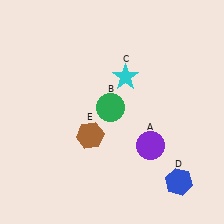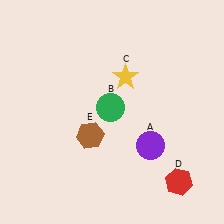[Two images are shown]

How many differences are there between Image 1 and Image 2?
There are 2 differences between the two images.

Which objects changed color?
C changed from cyan to yellow. D changed from blue to red.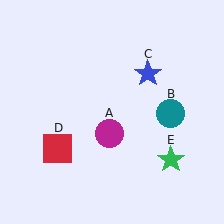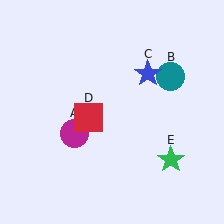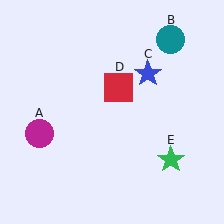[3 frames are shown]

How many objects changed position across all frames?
3 objects changed position: magenta circle (object A), teal circle (object B), red square (object D).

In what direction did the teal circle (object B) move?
The teal circle (object B) moved up.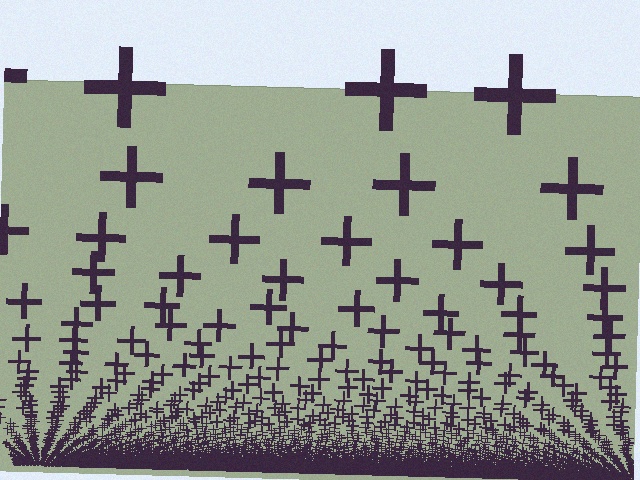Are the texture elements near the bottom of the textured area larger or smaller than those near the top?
Smaller. The gradient is inverted — elements near the bottom are smaller and denser.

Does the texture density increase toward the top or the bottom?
Density increases toward the bottom.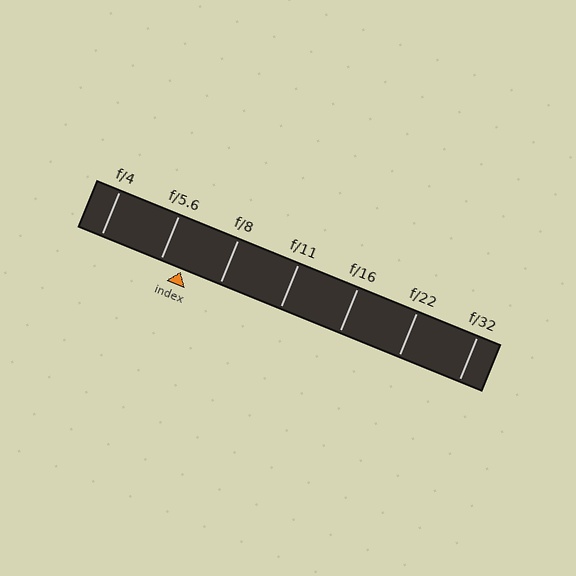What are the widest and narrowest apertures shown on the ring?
The widest aperture shown is f/4 and the narrowest is f/32.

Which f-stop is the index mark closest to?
The index mark is closest to f/5.6.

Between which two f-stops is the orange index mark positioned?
The index mark is between f/5.6 and f/8.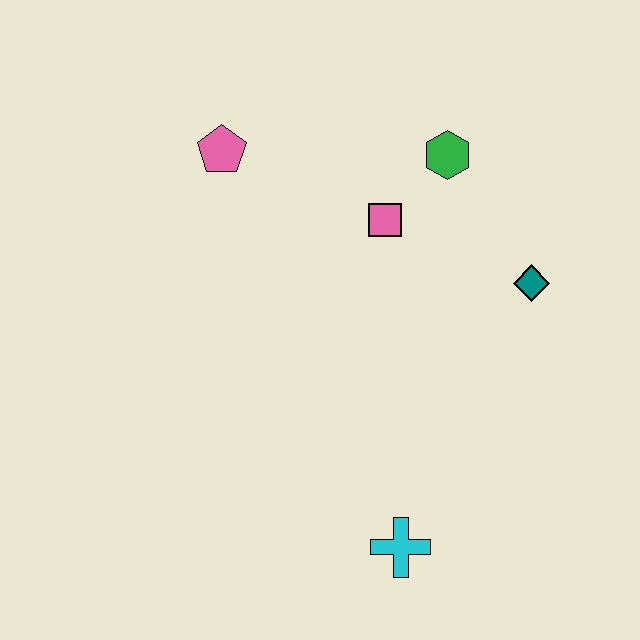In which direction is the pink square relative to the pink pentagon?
The pink square is to the right of the pink pentagon.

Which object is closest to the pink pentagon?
The pink square is closest to the pink pentagon.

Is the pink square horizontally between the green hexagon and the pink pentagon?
Yes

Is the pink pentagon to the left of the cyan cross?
Yes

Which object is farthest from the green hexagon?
The cyan cross is farthest from the green hexagon.